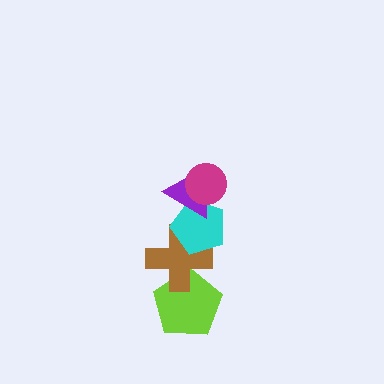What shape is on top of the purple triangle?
The magenta circle is on top of the purple triangle.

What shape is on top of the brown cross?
The cyan pentagon is on top of the brown cross.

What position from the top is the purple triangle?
The purple triangle is 2nd from the top.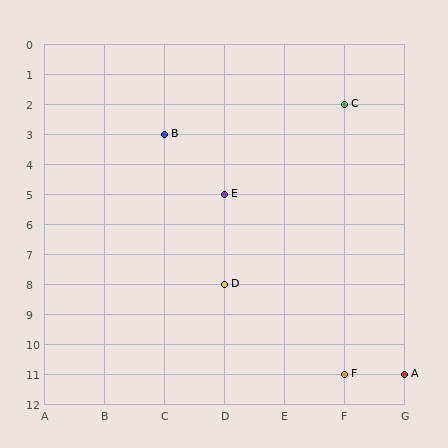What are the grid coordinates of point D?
Point D is at grid coordinates (D, 8).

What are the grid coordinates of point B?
Point B is at grid coordinates (C, 3).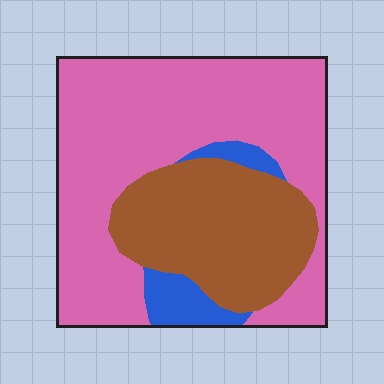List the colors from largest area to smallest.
From largest to smallest: pink, brown, blue.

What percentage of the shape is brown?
Brown takes up between a quarter and a half of the shape.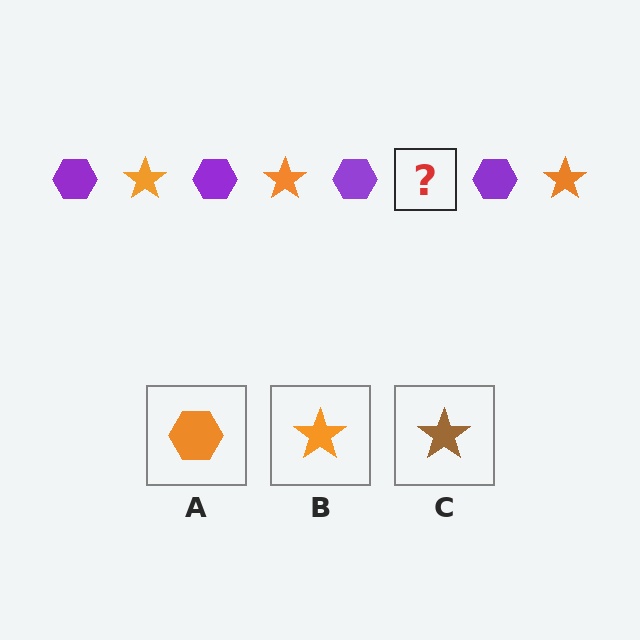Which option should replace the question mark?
Option B.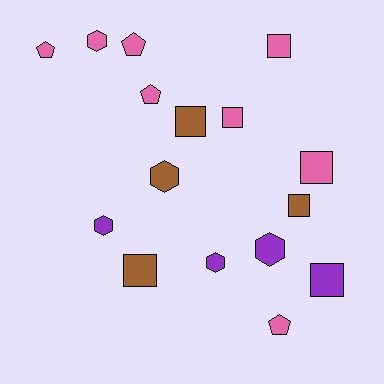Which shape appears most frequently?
Square, with 7 objects.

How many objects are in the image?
There are 16 objects.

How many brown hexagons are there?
There is 1 brown hexagon.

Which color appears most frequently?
Pink, with 8 objects.